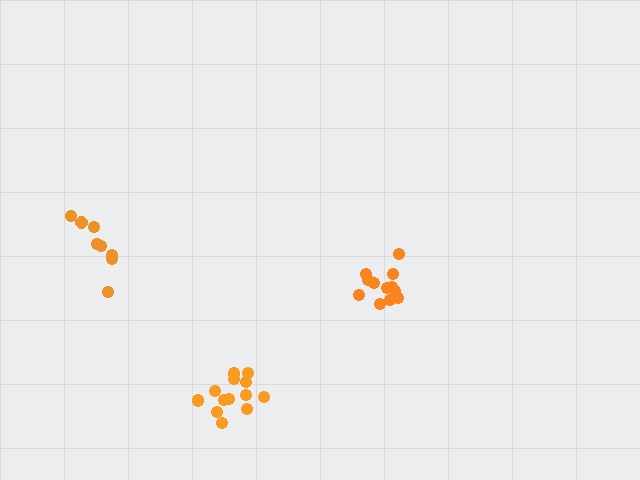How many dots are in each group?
Group 1: 13 dots, Group 2: 12 dots, Group 3: 8 dots (33 total).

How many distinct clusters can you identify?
There are 3 distinct clusters.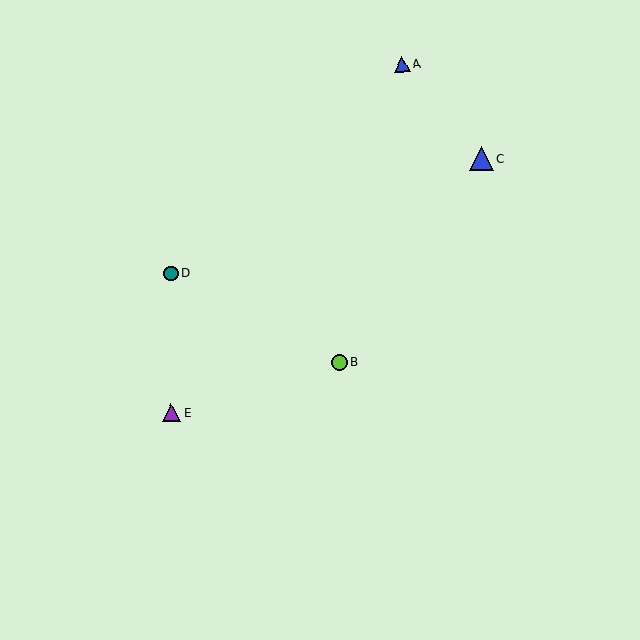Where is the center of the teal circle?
The center of the teal circle is at (171, 273).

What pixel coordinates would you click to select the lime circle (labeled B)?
Click at (340, 362) to select the lime circle B.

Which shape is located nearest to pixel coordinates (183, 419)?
The purple triangle (labeled E) at (171, 412) is nearest to that location.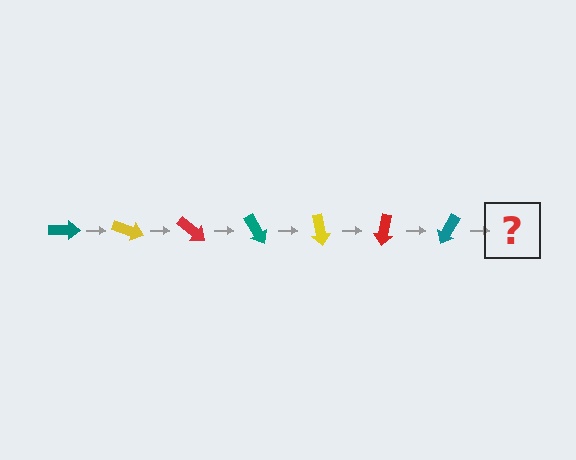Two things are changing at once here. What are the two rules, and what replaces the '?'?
The two rules are that it rotates 20 degrees each step and the color cycles through teal, yellow, and red. The '?' should be a yellow arrow, rotated 140 degrees from the start.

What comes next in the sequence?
The next element should be a yellow arrow, rotated 140 degrees from the start.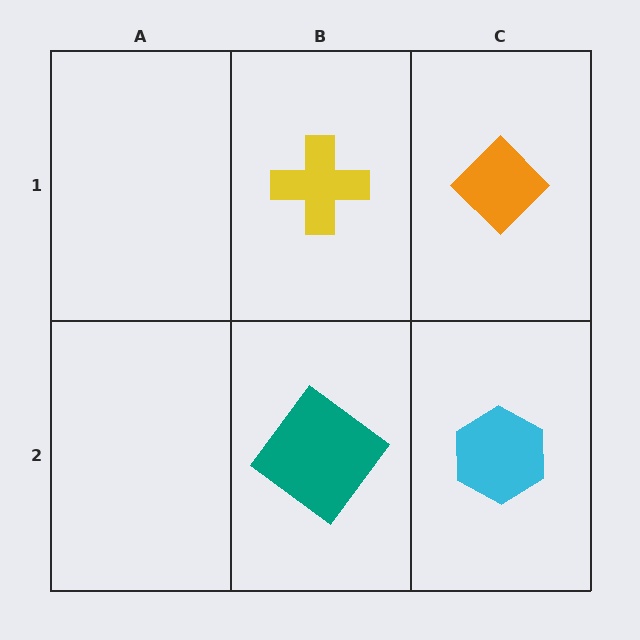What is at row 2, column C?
A cyan hexagon.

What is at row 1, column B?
A yellow cross.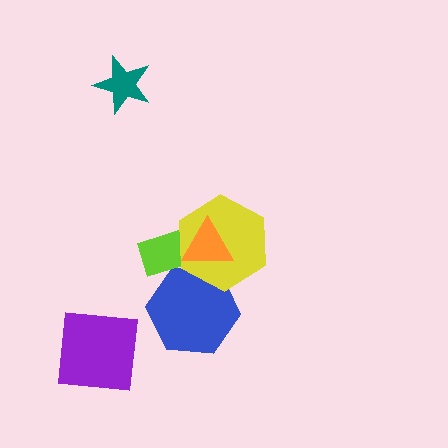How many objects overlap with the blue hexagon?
3 objects overlap with the blue hexagon.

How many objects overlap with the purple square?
0 objects overlap with the purple square.